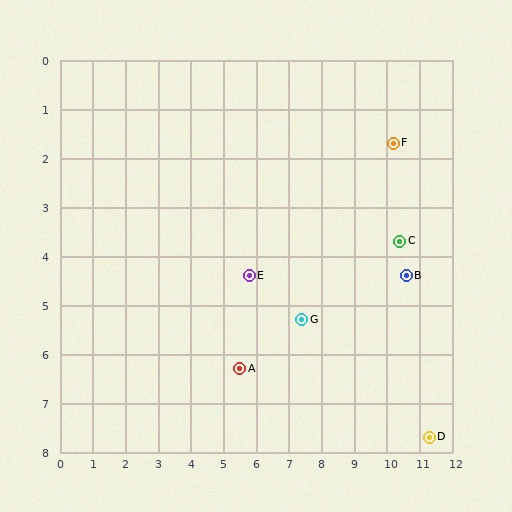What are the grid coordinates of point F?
Point F is at approximately (10.2, 1.7).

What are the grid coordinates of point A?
Point A is at approximately (5.5, 6.3).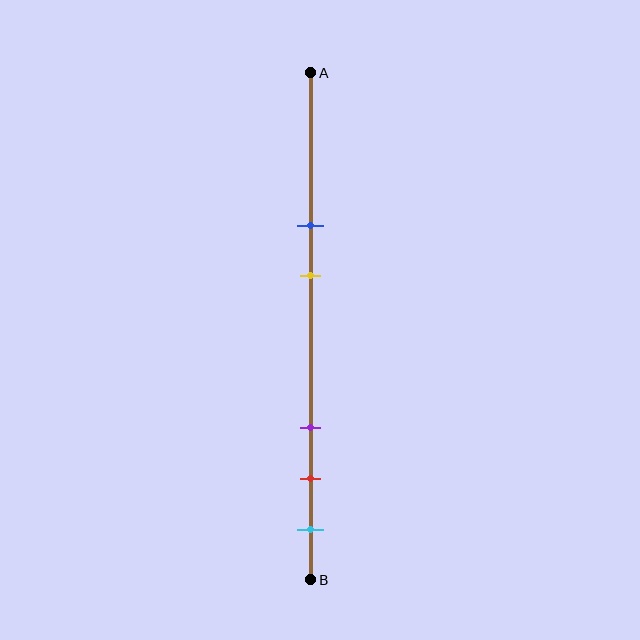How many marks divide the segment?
There are 5 marks dividing the segment.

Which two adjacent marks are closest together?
The red and cyan marks are the closest adjacent pair.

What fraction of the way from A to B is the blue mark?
The blue mark is approximately 30% (0.3) of the way from A to B.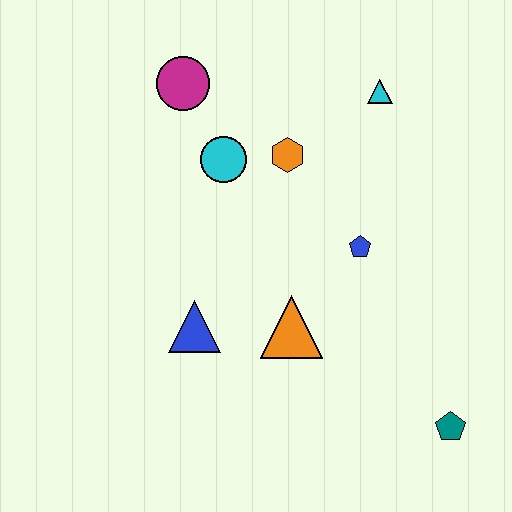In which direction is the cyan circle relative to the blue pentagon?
The cyan circle is to the left of the blue pentagon.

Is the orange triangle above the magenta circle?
No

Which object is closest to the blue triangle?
The orange triangle is closest to the blue triangle.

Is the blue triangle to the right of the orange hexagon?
No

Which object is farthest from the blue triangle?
The cyan triangle is farthest from the blue triangle.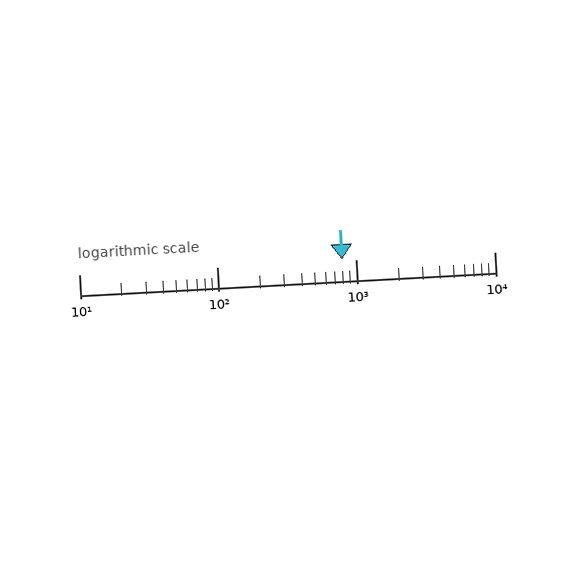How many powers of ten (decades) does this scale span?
The scale spans 3 decades, from 10 to 10000.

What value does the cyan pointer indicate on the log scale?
The pointer indicates approximately 800.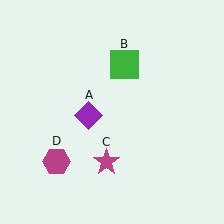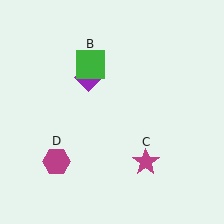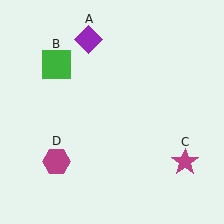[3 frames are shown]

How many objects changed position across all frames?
3 objects changed position: purple diamond (object A), green square (object B), magenta star (object C).